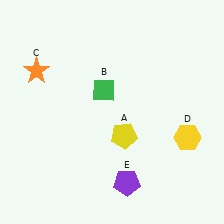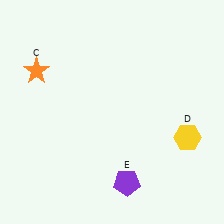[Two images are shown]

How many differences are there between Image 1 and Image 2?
There are 2 differences between the two images.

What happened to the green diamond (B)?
The green diamond (B) was removed in Image 2. It was in the top-left area of Image 1.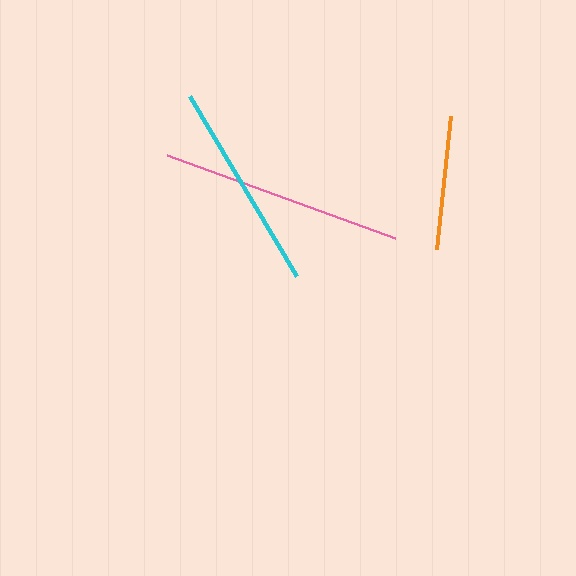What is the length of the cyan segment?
The cyan segment is approximately 210 pixels long.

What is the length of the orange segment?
The orange segment is approximately 133 pixels long.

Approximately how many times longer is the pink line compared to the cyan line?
The pink line is approximately 1.2 times the length of the cyan line.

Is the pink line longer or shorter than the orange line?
The pink line is longer than the orange line.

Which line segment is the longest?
The pink line is the longest at approximately 242 pixels.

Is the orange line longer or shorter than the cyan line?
The cyan line is longer than the orange line.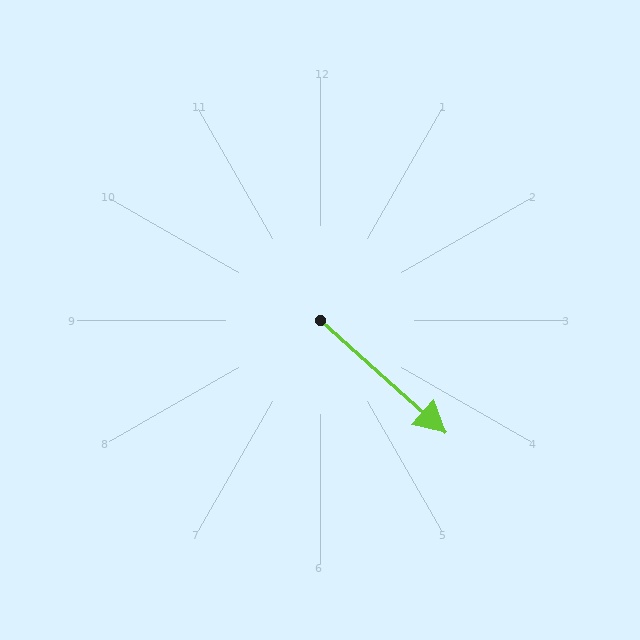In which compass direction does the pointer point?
Southeast.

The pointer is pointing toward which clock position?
Roughly 4 o'clock.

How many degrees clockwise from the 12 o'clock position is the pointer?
Approximately 132 degrees.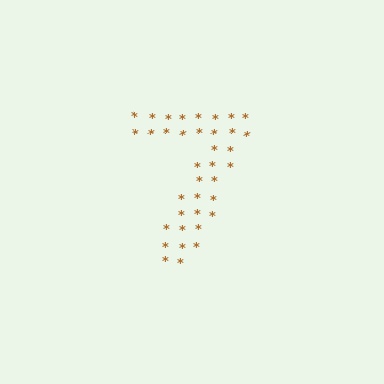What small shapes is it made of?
It is made of small asterisks.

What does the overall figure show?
The overall figure shows the digit 7.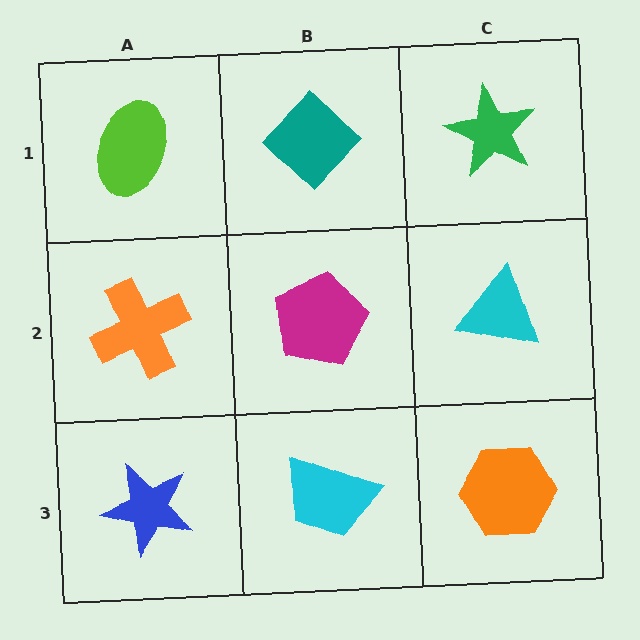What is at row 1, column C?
A green star.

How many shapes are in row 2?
3 shapes.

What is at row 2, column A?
An orange cross.